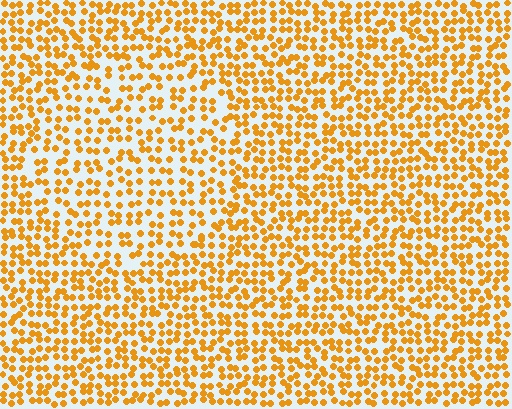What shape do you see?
I see a circle.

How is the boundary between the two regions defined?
The boundary is defined by a change in element density (approximately 1.4x ratio). All elements are the same color, size, and shape.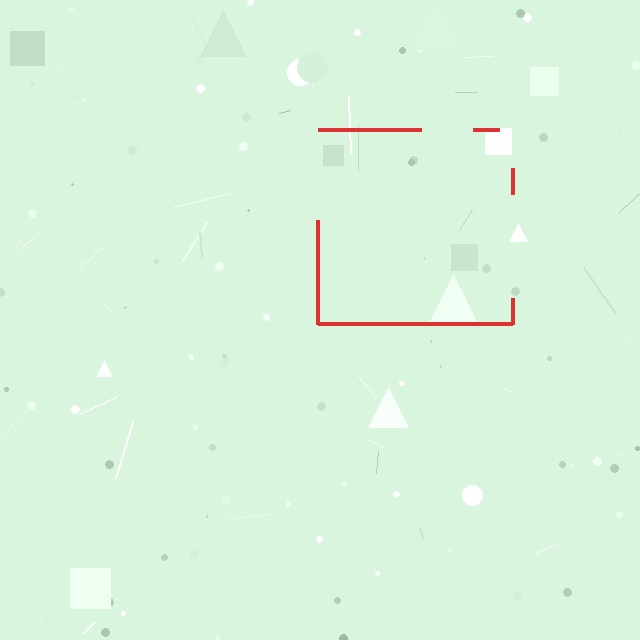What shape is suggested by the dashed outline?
The dashed outline suggests a square.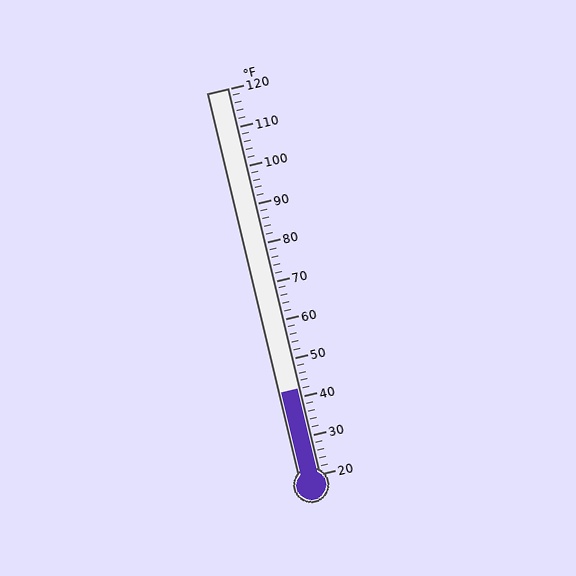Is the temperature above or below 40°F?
The temperature is above 40°F.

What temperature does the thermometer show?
The thermometer shows approximately 42°F.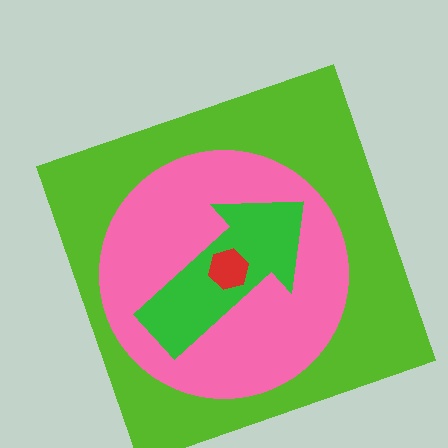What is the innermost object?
The red hexagon.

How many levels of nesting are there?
4.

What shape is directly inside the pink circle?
The green arrow.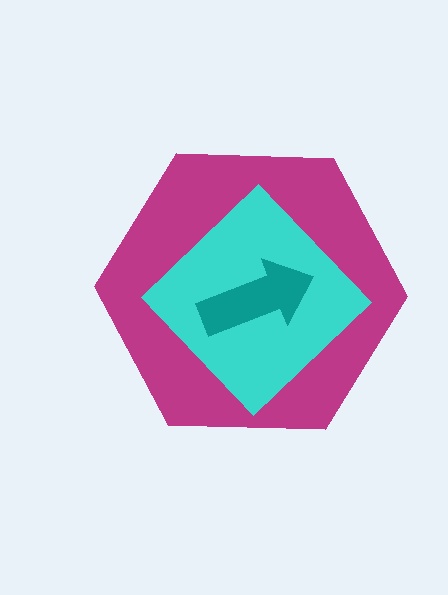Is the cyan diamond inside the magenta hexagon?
Yes.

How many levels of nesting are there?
3.